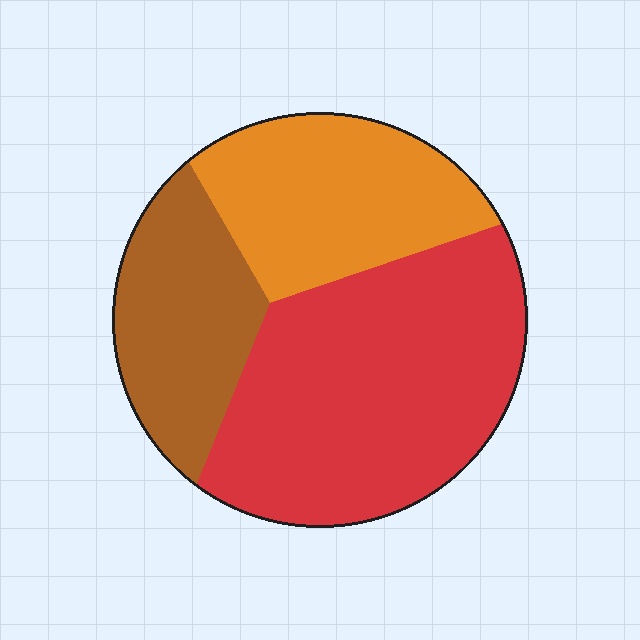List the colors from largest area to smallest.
From largest to smallest: red, orange, brown.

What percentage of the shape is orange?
Orange takes up about one quarter (1/4) of the shape.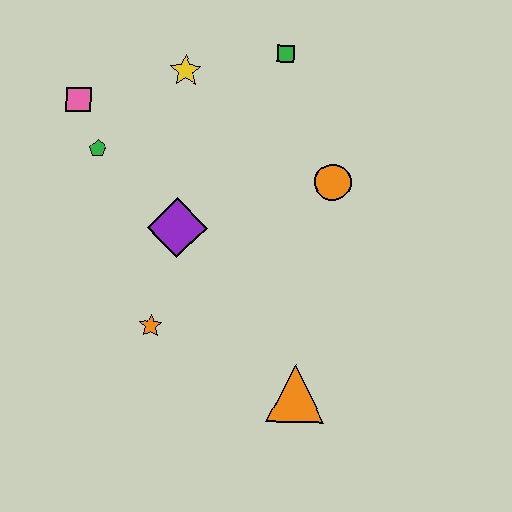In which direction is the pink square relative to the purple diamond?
The pink square is above the purple diamond.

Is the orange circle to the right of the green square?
Yes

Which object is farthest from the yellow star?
The orange triangle is farthest from the yellow star.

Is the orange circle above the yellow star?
No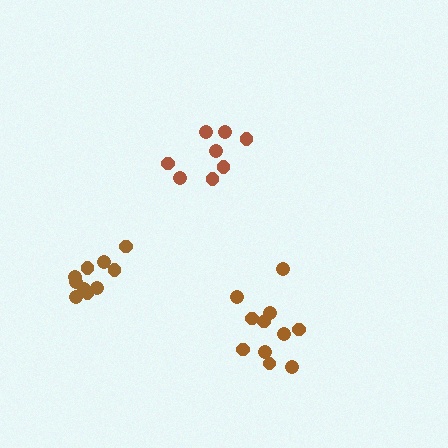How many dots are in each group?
Group 1: 8 dots, Group 2: 10 dots, Group 3: 11 dots (29 total).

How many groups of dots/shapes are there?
There are 3 groups.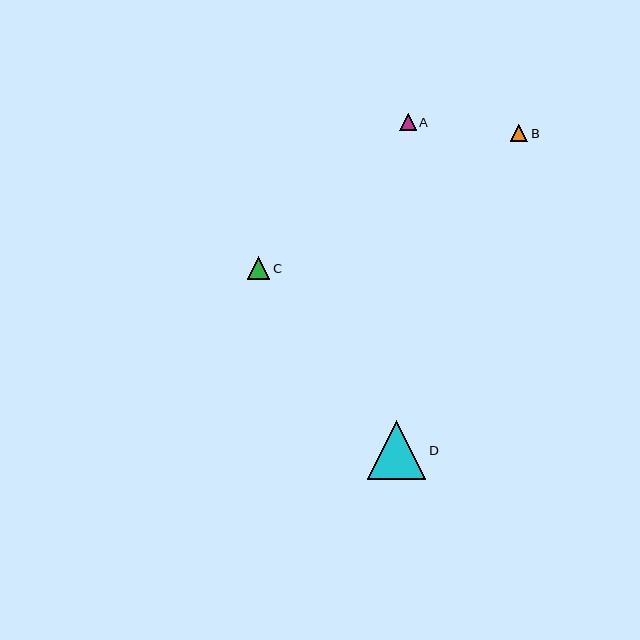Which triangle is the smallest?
Triangle A is the smallest with a size of approximately 16 pixels.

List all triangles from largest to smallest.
From largest to smallest: D, C, B, A.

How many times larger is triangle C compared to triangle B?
Triangle C is approximately 1.3 times the size of triangle B.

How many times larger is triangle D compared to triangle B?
Triangle D is approximately 3.3 times the size of triangle B.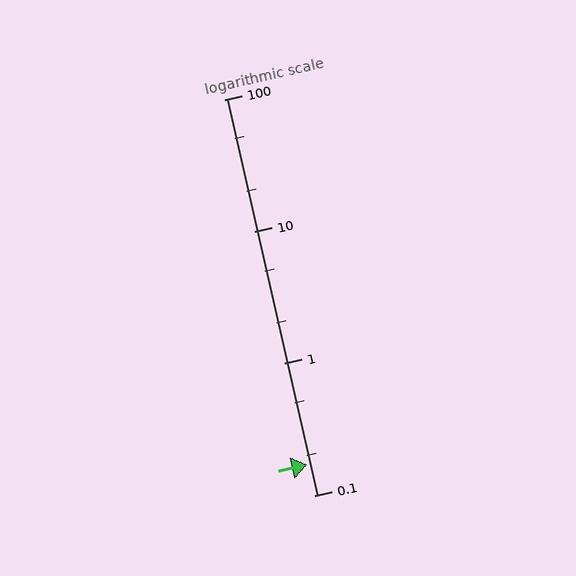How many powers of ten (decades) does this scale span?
The scale spans 3 decades, from 0.1 to 100.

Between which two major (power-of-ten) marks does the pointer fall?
The pointer is between 0.1 and 1.